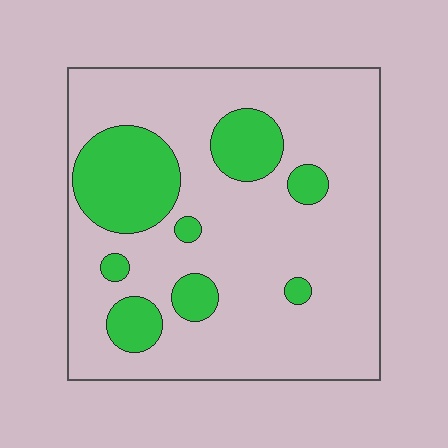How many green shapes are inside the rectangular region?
8.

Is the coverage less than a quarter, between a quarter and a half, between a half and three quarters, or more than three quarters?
Less than a quarter.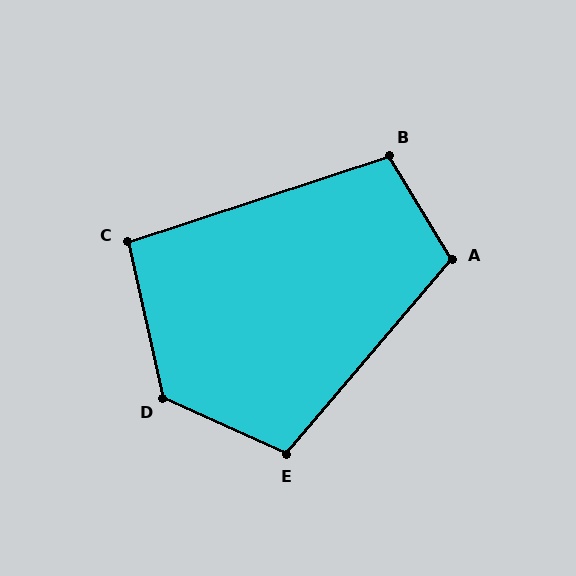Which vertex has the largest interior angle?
D, at approximately 127 degrees.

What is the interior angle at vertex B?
Approximately 103 degrees (obtuse).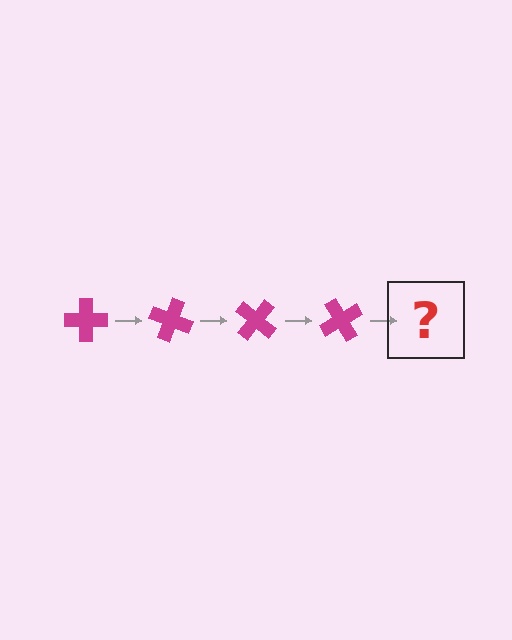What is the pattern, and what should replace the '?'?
The pattern is that the cross rotates 20 degrees each step. The '?' should be a magenta cross rotated 80 degrees.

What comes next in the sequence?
The next element should be a magenta cross rotated 80 degrees.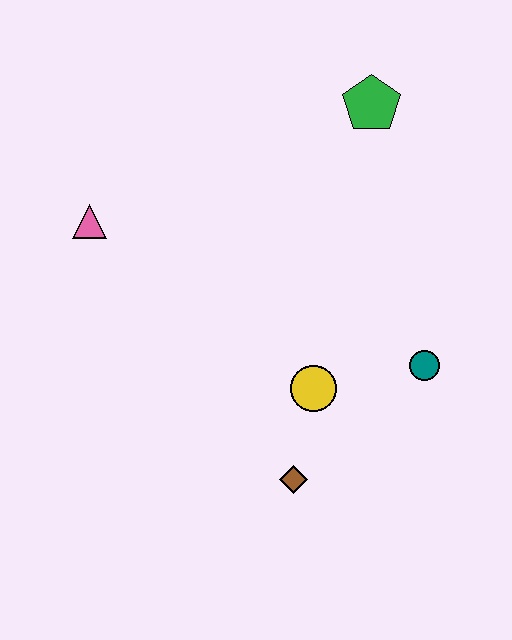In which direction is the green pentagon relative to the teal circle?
The green pentagon is above the teal circle.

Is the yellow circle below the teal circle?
Yes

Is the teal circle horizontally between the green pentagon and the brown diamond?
No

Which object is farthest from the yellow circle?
The green pentagon is farthest from the yellow circle.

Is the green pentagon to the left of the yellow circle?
No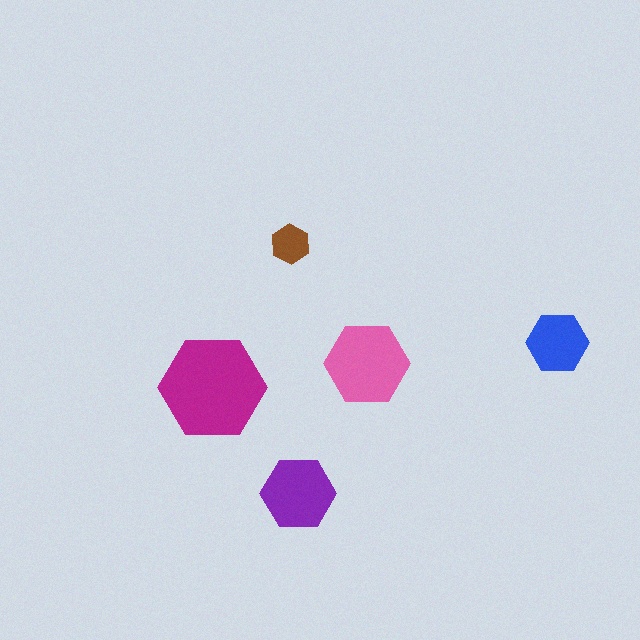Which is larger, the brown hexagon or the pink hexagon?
The pink one.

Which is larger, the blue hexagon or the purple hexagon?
The purple one.